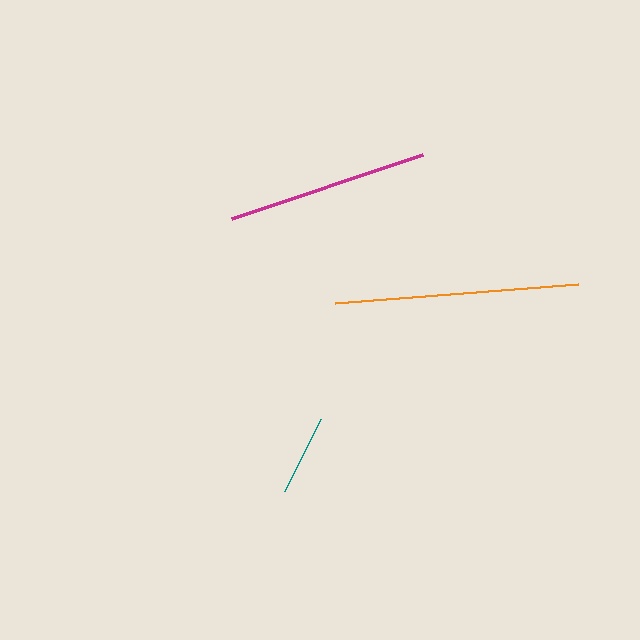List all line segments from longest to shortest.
From longest to shortest: orange, magenta, teal.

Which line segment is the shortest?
The teal line is the shortest at approximately 80 pixels.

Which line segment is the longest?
The orange line is the longest at approximately 244 pixels.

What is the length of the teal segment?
The teal segment is approximately 80 pixels long.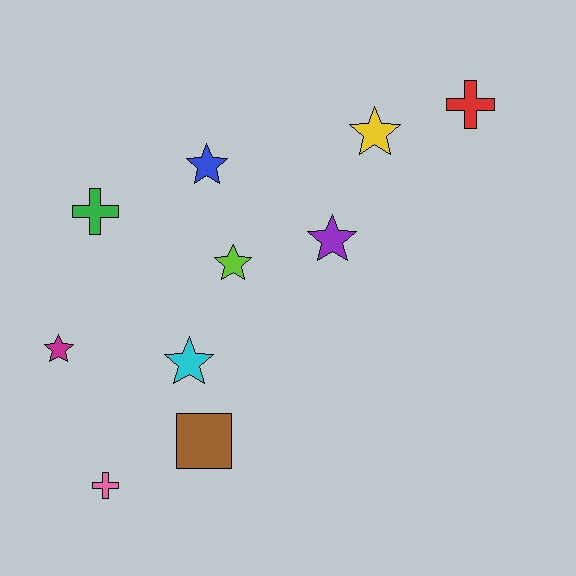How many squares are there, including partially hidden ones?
There is 1 square.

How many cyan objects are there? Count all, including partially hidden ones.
There is 1 cyan object.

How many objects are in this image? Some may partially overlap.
There are 10 objects.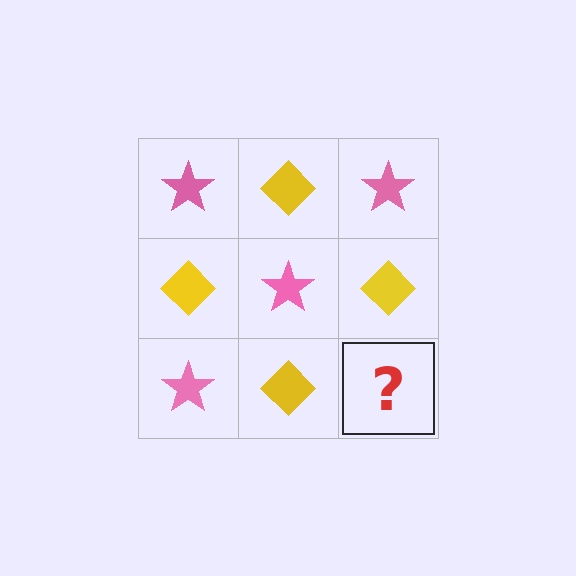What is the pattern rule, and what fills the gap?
The rule is that it alternates pink star and yellow diamond in a checkerboard pattern. The gap should be filled with a pink star.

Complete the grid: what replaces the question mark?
The question mark should be replaced with a pink star.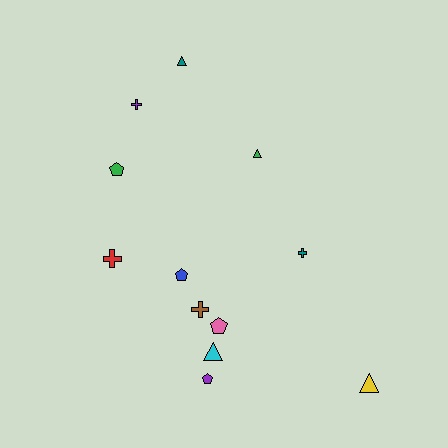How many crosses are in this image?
There are 4 crosses.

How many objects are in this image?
There are 12 objects.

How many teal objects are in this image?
There are 2 teal objects.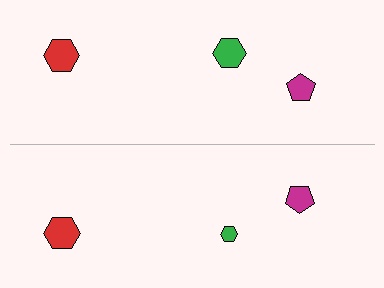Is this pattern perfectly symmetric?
No, the pattern is not perfectly symmetric. The green hexagon on the bottom side has a different size than its mirror counterpart.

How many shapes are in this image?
There are 6 shapes in this image.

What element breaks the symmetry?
The green hexagon on the bottom side has a different size than its mirror counterpart.